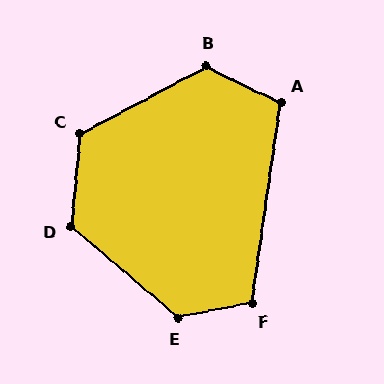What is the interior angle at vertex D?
Approximately 124 degrees (obtuse).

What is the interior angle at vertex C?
Approximately 124 degrees (obtuse).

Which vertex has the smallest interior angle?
A, at approximately 107 degrees.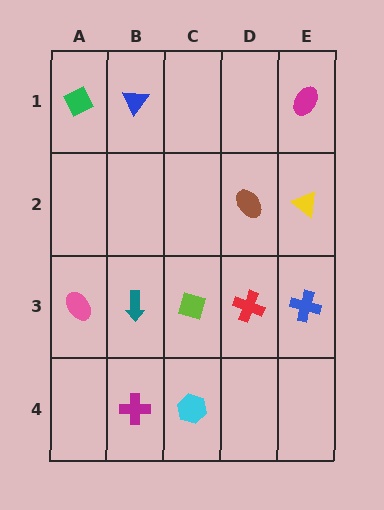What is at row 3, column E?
A blue cross.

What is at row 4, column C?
A cyan hexagon.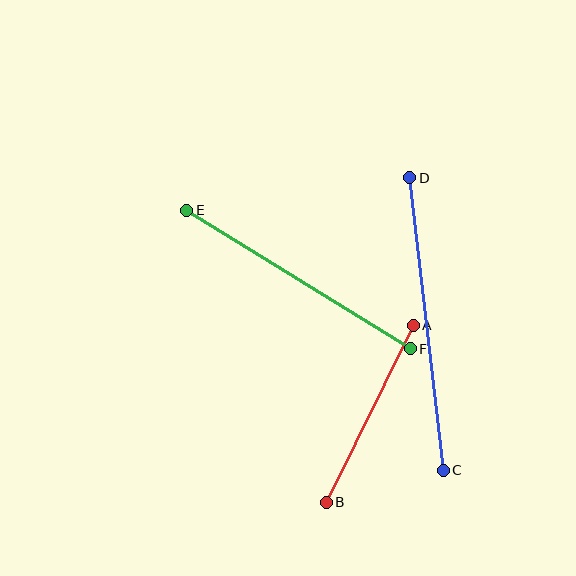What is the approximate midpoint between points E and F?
The midpoint is at approximately (299, 280) pixels.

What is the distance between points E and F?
The distance is approximately 263 pixels.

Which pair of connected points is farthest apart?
Points C and D are farthest apart.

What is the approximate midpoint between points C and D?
The midpoint is at approximately (426, 324) pixels.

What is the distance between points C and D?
The distance is approximately 294 pixels.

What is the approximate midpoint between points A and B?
The midpoint is at approximately (370, 414) pixels.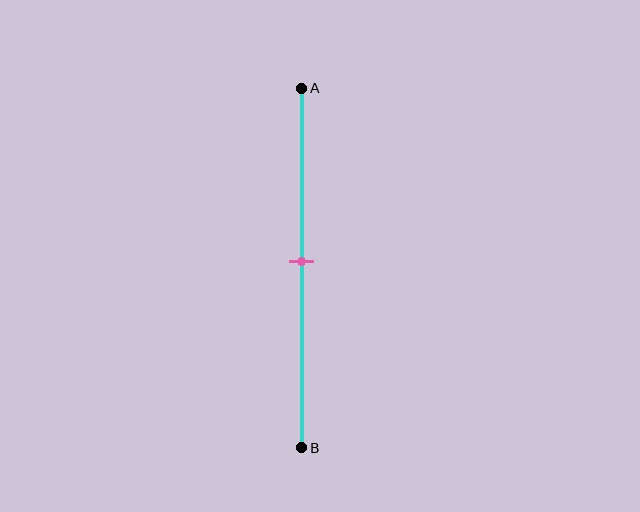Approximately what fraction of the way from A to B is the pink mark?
The pink mark is approximately 50% of the way from A to B.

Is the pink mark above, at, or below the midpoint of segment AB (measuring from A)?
The pink mark is approximately at the midpoint of segment AB.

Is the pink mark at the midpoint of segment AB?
Yes, the mark is approximately at the midpoint.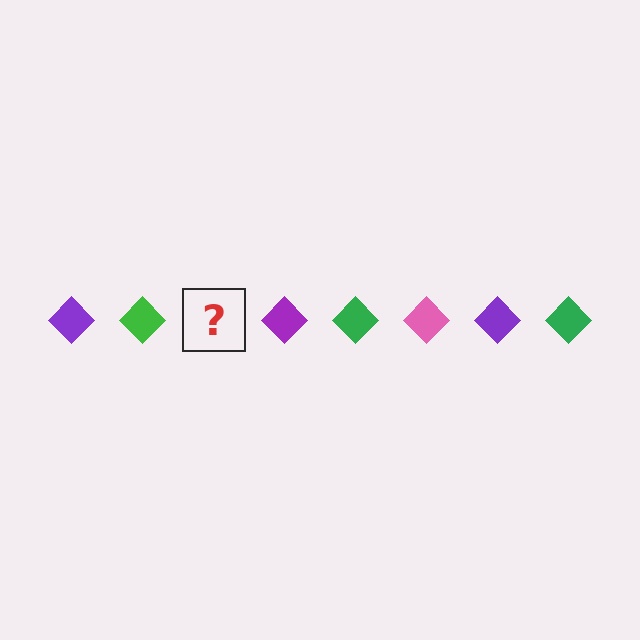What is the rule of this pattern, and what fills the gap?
The rule is that the pattern cycles through purple, green, pink diamonds. The gap should be filled with a pink diamond.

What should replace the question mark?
The question mark should be replaced with a pink diamond.